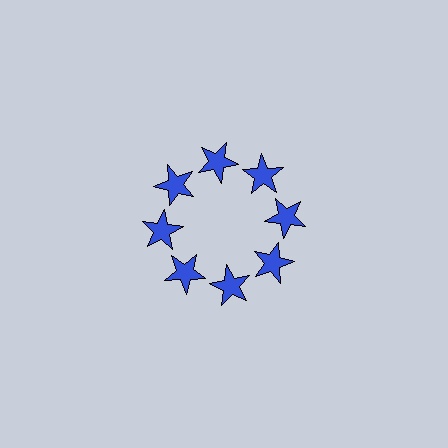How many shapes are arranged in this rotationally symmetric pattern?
There are 8 shapes, arranged in 8 groups of 1.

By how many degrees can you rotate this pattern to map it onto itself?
The pattern maps onto itself every 45 degrees of rotation.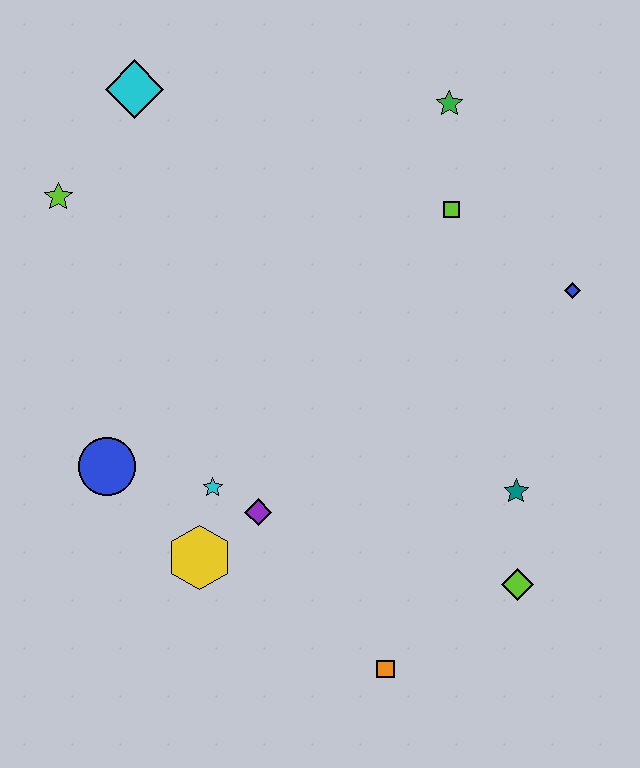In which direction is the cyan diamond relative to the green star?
The cyan diamond is to the left of the green star.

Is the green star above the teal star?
Yes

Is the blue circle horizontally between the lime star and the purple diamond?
Yes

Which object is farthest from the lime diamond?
The cyan diamond is farthest from the lime diamond.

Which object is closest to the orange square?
The lime diamond is closest to the orange square.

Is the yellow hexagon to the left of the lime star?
No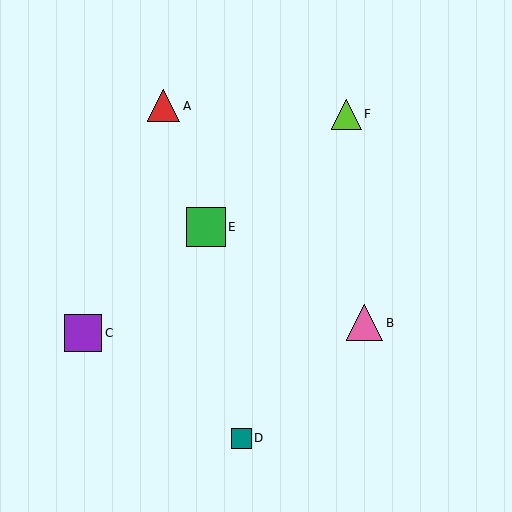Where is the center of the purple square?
The center of the purple square is at (83, 333).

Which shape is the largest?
The green square (labeled E) is the largest.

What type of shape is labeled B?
Shape B is a pink triangle.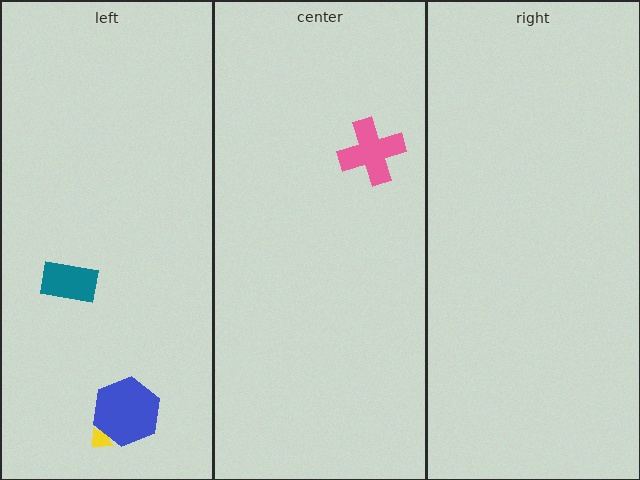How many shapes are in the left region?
3.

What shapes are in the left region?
The yellow arrow, the blue hexagon, the teal rectangle.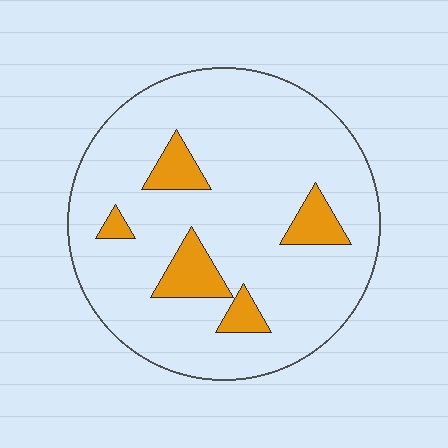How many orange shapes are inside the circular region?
5.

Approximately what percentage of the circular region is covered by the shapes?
Approximately 15%.